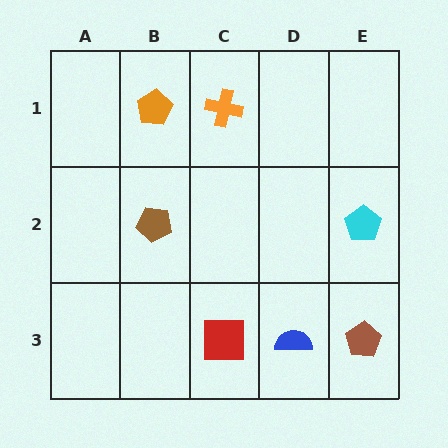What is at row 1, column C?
An orange cross.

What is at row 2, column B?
A brown pentagon.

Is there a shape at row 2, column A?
No, that cell is empty.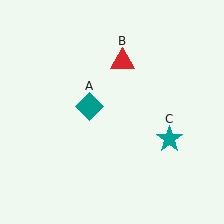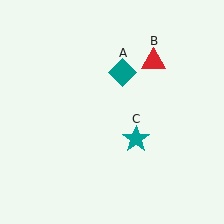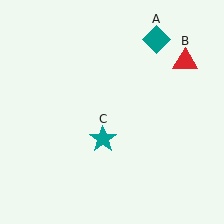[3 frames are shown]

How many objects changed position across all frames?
3 objects changed position: teal diamond (object A), red triangle (object B), teal star (object C).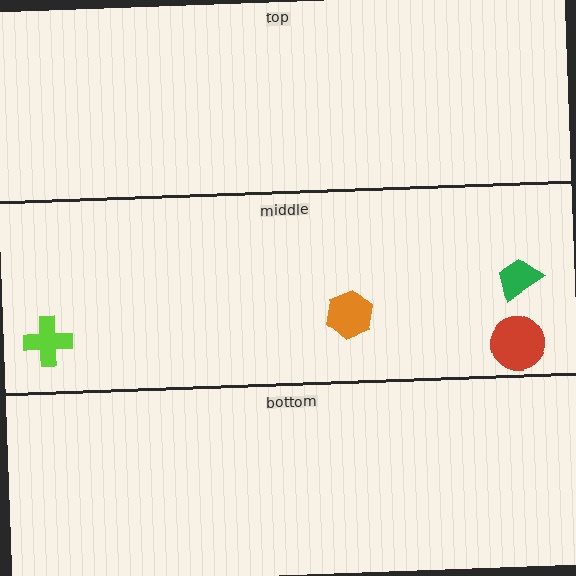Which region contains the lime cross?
The middle region.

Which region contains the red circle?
The middle region.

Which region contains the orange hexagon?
The middle region.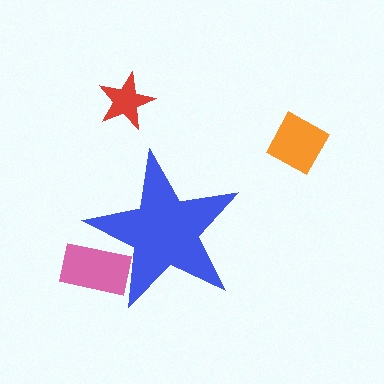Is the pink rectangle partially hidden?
Yes, the pink rectangle is partially hidden behind the blue star.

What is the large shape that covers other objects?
A blue star.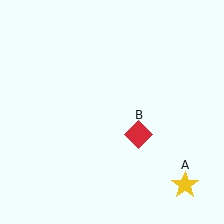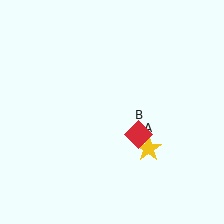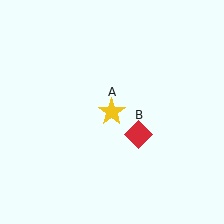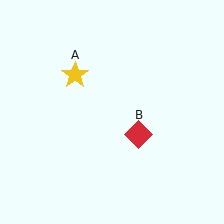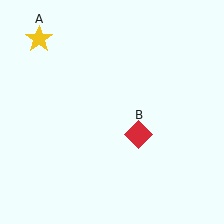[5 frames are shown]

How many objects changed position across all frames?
1 object changed position: yellow star (object A).